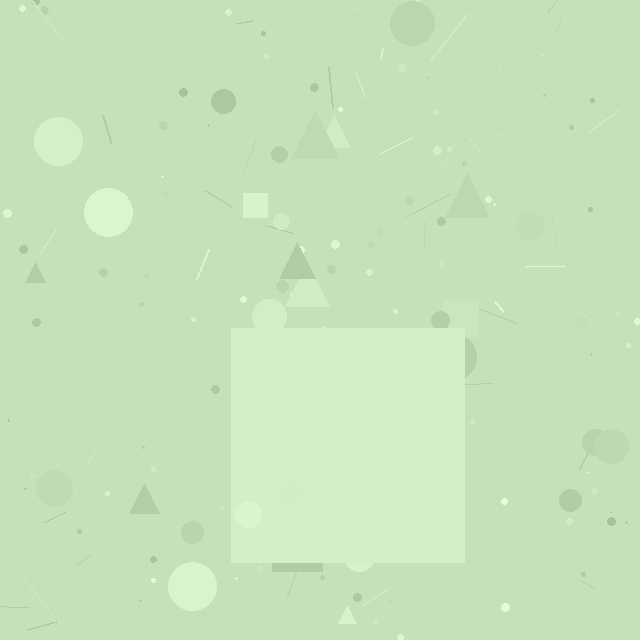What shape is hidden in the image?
A square is hidden in the image.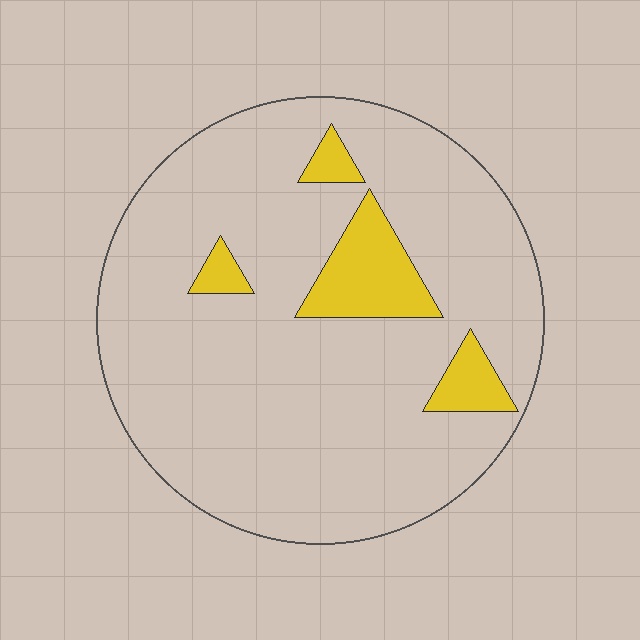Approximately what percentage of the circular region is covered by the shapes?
Approximately 10%.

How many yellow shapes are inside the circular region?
4.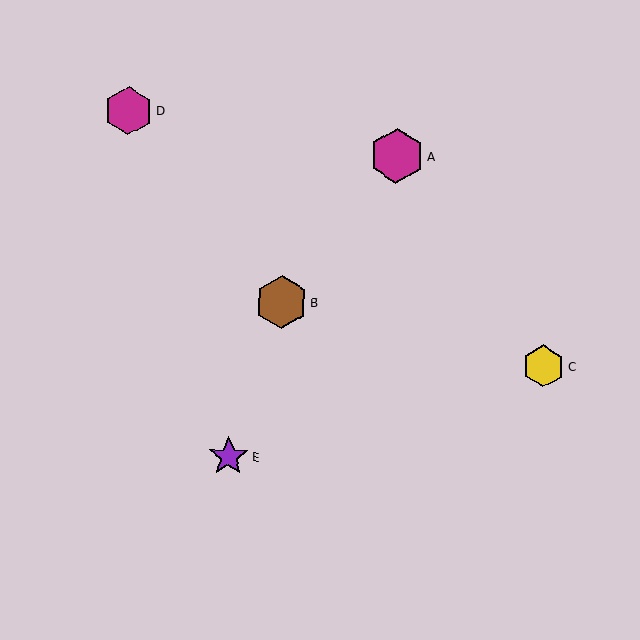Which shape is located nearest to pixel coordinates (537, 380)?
The yellow hexagon (labeled C) at (544, 366) is nearest to that location.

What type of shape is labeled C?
Shape C is a yellow hexagon.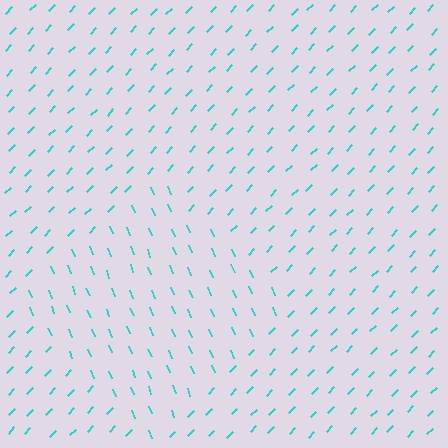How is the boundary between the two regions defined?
The boundary is defined purely by a change in line orientation (approximately 65 degrees difference). All lines are the same color and thickness.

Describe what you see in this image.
The image is filled with small cyan line segments. A diamond region in the image has lines oriented differently from the surrounding lines, creating a visible texture boundary.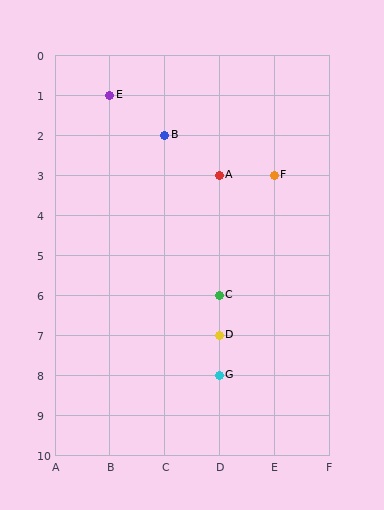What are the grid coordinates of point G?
Point G is at grid coordinates (D, 8).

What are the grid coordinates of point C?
Point C is at grid coordinates (D, 6).